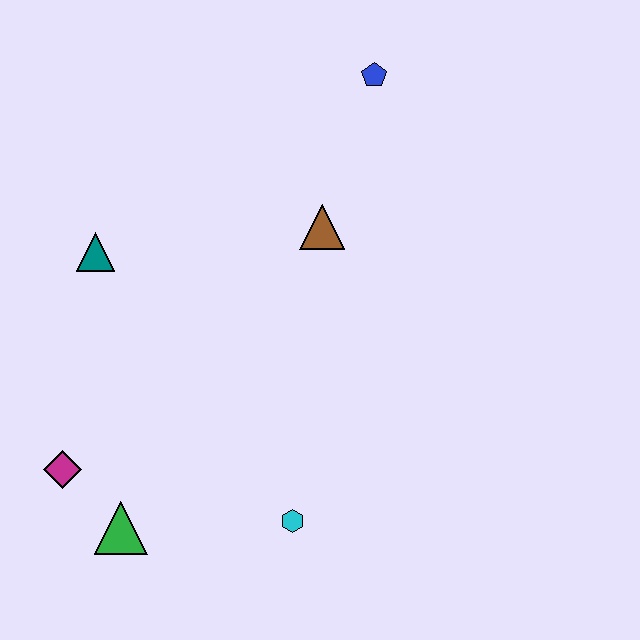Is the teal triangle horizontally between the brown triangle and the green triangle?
No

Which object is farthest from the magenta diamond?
The blue pentagon is farthest from the magenta diamond.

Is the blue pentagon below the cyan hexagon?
No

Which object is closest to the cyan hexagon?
The green triangle is closest to the cyan hexagon.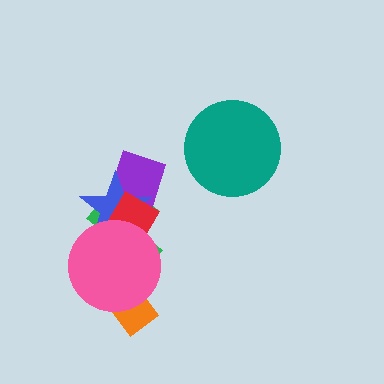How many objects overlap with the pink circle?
4 objects overlap with the pink circle.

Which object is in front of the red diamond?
The pink circle is in front of the red diamond.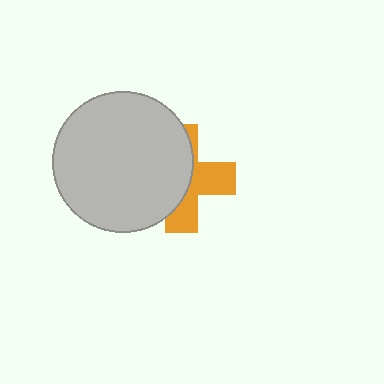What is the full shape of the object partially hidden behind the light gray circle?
The partially hidden object is an orange cross.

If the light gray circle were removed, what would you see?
You would see the complete orange cross.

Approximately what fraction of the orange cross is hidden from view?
Roughly 55% of the orange cross is hidden behind the light gray circle.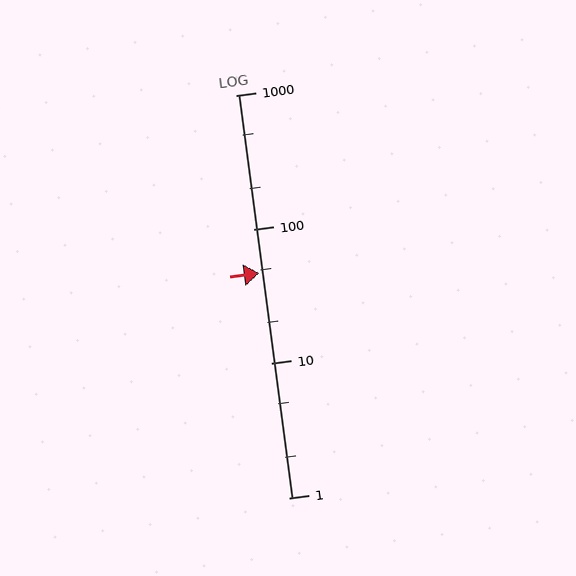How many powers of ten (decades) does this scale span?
The scale spans 3 decades, from 1 to 1000.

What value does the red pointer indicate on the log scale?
The pointer indicates approximately 47.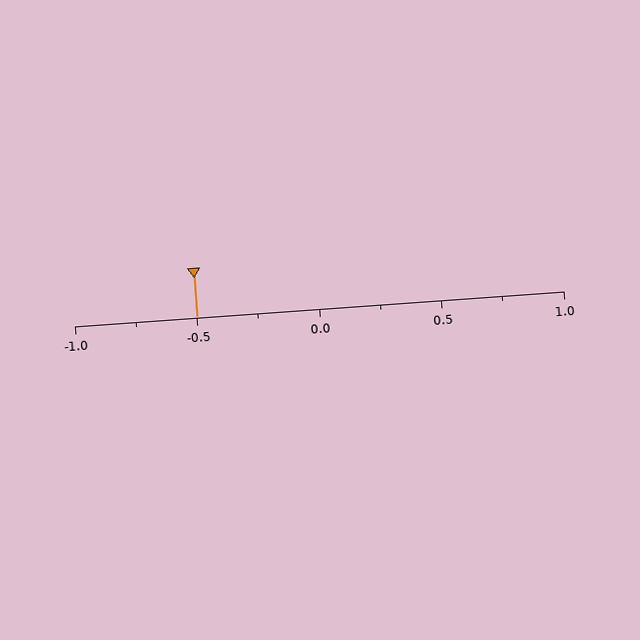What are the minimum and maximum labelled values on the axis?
The axis runs from -1.0 to 1.0.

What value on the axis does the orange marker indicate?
The marker indicates approximately -0.5.